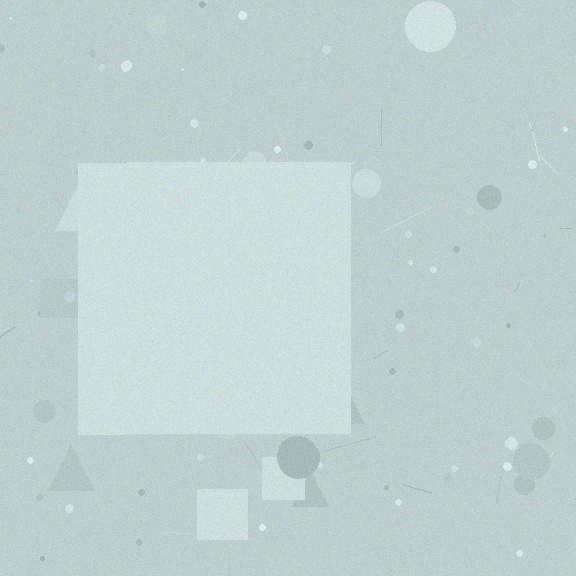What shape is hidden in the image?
A square is hidden in the image.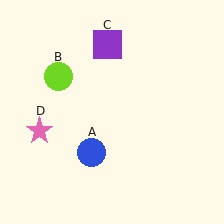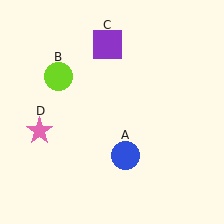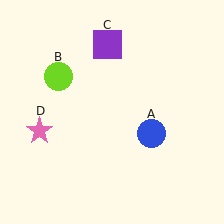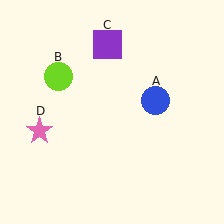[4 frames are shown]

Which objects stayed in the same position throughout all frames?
Lime circle (object B) and purple square (object C) and pink star (object D) remained stationary.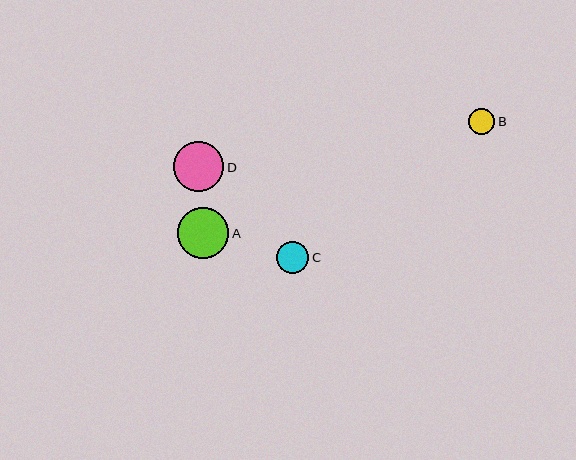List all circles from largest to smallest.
From largest to smallest: A, D, C, B.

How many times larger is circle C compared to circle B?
Circle C is approximately 1.2 times the size of circle B.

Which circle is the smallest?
Circle B is the smallest with a size of approximately 26 pixels.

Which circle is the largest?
Circle A is the largest with a size of approximately 51 pixels.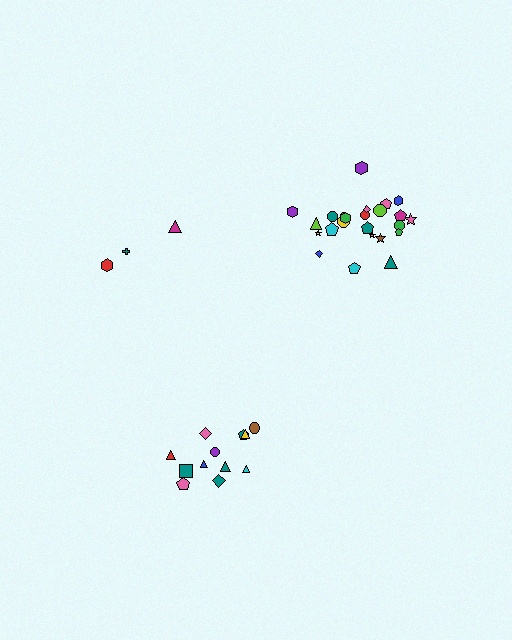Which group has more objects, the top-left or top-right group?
The top-right group.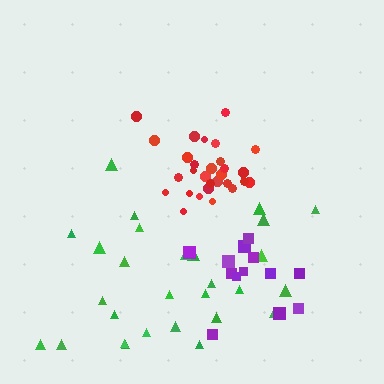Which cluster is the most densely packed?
Red.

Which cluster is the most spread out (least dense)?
Green.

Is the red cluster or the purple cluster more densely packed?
Red.